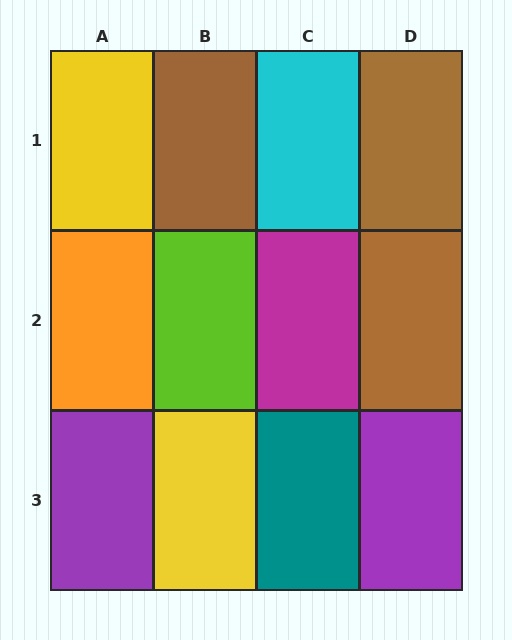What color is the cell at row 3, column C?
Teal.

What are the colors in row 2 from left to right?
Orange, lime, magenta, brown.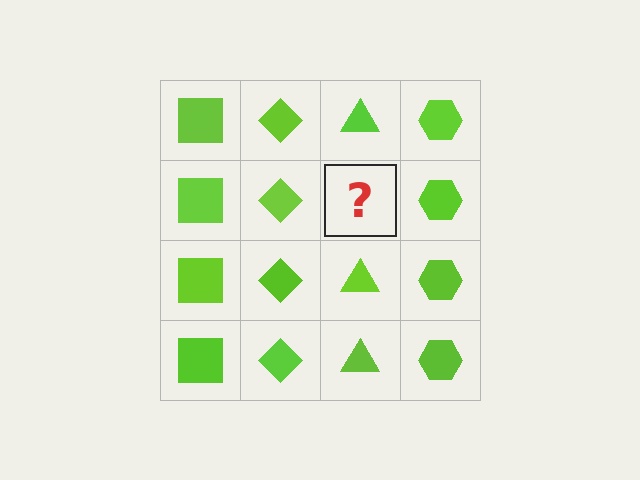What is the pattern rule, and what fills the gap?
The rule is that each column has a consistent shape. The gap should be filled with a lime triangle.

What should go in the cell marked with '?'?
The missing cell should contain a lime triangle.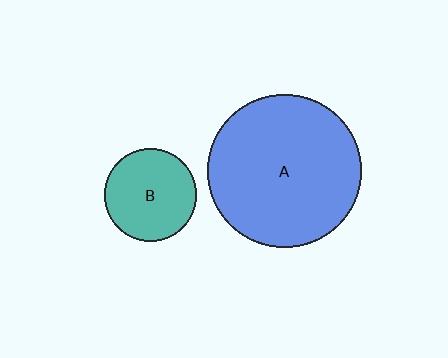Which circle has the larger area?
Circle A (blue).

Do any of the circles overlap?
No, none of the circles overlap.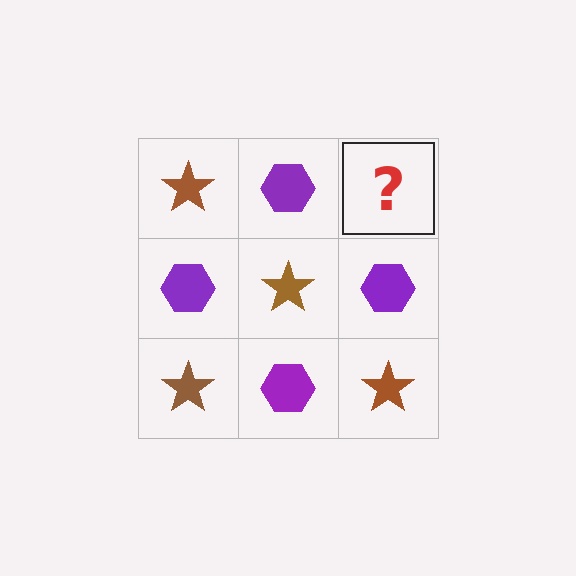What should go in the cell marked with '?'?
The missing cell should contain a brown star.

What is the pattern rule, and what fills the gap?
The rule is that it alternates brown star and purple hexagon in a checkerboard pattern. The gap should be filled with a brown star.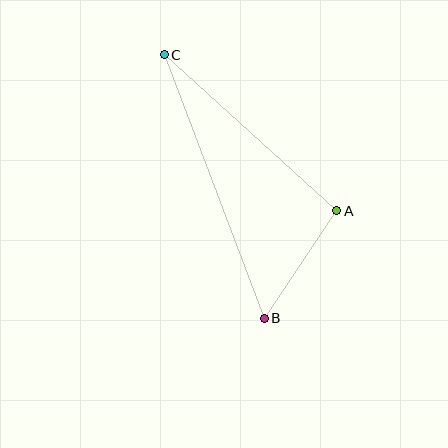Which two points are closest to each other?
Points A and B are closest to each other.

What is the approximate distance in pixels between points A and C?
The distance between A and C is approximately 232 pixels.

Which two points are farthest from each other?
Points B and C are farthest from each other.